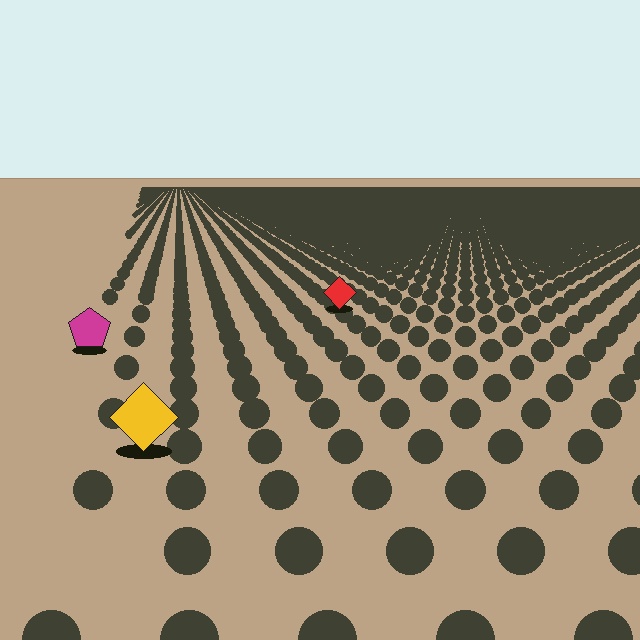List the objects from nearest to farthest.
From nearest to farthest: the yellow diamond, the magenta pentagon, the red diamond.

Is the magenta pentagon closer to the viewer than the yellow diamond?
No. The yellow diamond is closer — you can tell from the texture gradient: the ground texture is coarser near it.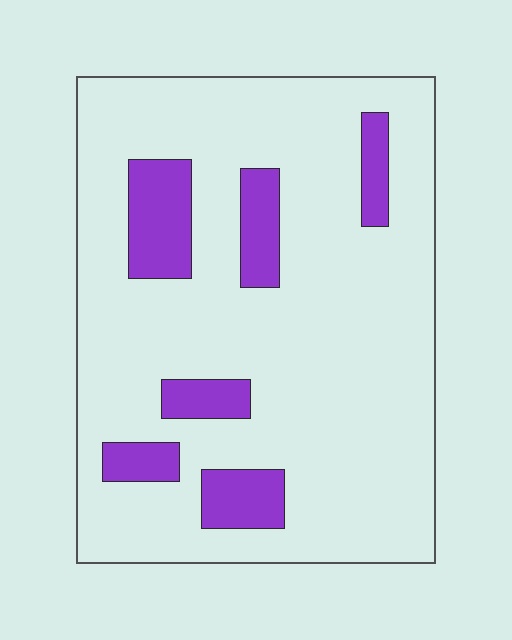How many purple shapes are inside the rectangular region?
6.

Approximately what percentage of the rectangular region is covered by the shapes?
Approximately 15%.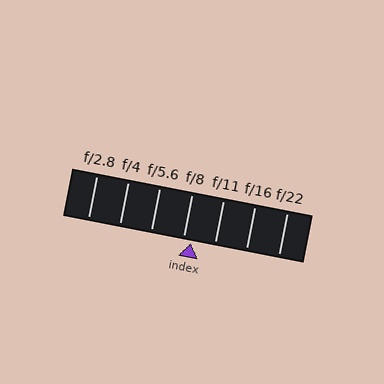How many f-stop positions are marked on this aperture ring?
There are 7 f-stop positions marked.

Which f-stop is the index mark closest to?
The index mark is closest to f/8.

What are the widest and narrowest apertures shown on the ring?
The widest aperture shown is f/2.8 and the narrowest is f/22.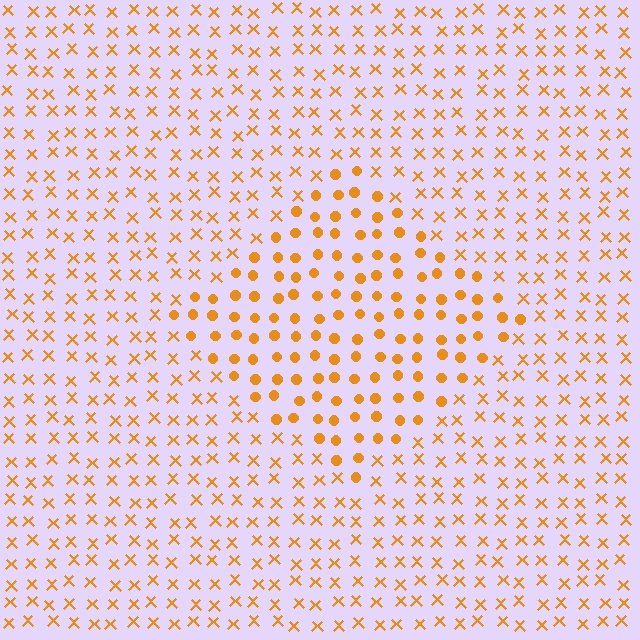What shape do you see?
I see a diamond.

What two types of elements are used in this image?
The image uses circles inside the diamond region and X marks outside it.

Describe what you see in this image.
The image is filled with small orange elements arranged in a uniform grid. A diamond-shaped region contains circles, while the surrounding area contains X marks. The boundary is defined purely by the change in element shape.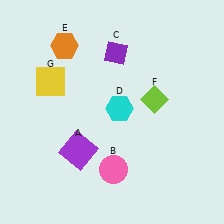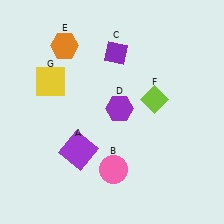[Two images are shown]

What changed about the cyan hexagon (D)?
In Image 1, D is cyan. In Image 2, it changed to purple.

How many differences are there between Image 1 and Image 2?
There is 1 difference between the two images.